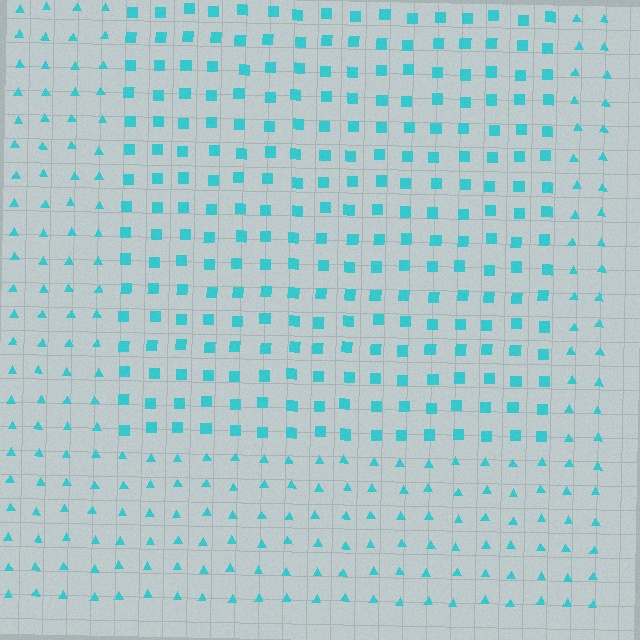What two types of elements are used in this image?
The image uses squares inside the rectangle region and triangles outside it.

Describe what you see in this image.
The image is filled with small cyan elements arranged in a uniform grid. A rectangle-shaped region contains squares, while the surrounding area contains triangles. The boundary is defined purely by the change in element shape.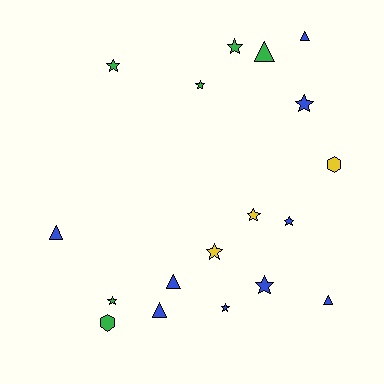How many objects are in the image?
There are 18 objects.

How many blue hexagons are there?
There are no blue hexagons.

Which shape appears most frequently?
Star, with 10 objects.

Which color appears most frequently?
Blue, with 9 objects.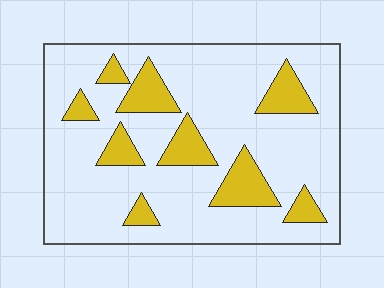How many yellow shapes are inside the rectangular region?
9.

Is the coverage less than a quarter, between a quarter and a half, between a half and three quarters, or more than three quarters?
Less than a quarter.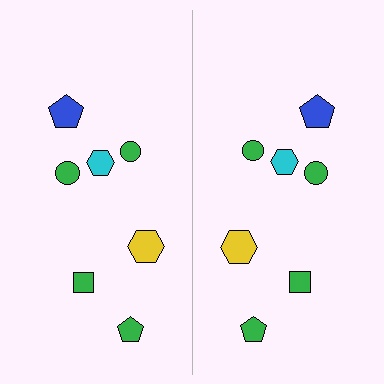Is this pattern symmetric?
Yes, this pattern has bilateral (reflection) symmetry.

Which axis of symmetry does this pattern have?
The pattern has a vertical axis of symmetry running through the center of the image.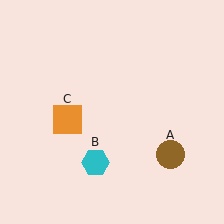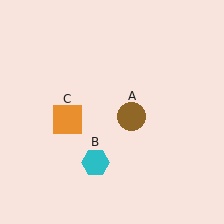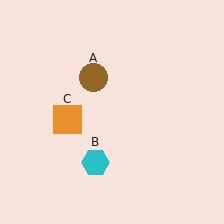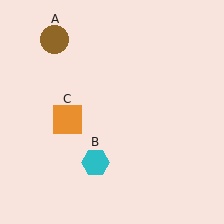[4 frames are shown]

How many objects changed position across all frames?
1 object changed position: brown circle (object A).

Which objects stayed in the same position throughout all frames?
Cyan hexagon (object B) and orange square (object C) remained stationary.